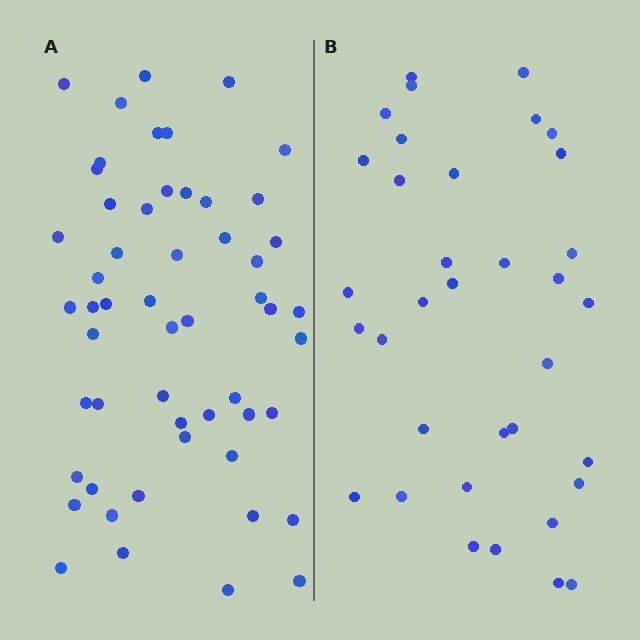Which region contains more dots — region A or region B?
Region A (the left region) has more dots.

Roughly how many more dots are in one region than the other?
Region A has approximately 20 more dots than region B.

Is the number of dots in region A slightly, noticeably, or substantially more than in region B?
Region A has substantially more. The ratio is roughly 1.5 to 1.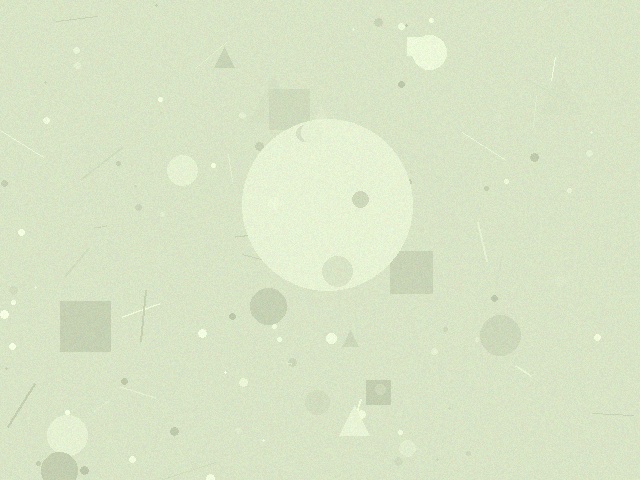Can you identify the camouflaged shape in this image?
The camouflaged shape is a circle.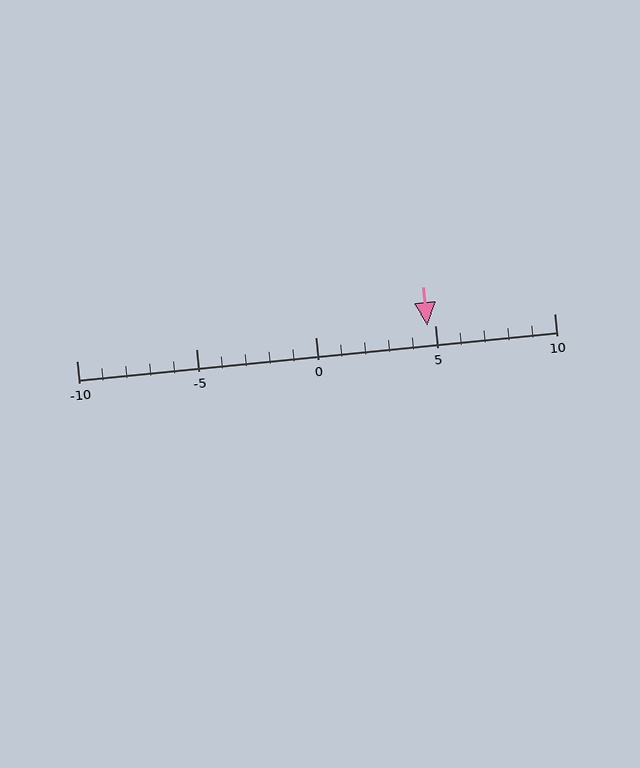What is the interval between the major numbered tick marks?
The major tick marks are spaced 5 units apart.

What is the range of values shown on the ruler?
The ruler shows values from -10 to 10.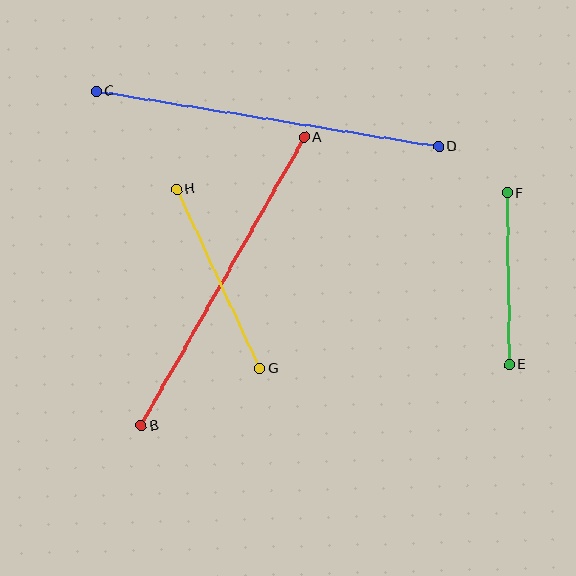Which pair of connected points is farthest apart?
Points C and D are farthest apart.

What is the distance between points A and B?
The distance is approximately 331 pixels.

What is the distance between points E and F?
The distance is approximately 171 pixels.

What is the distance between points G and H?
The distance is approximately 198 pixels.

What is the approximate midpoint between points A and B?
The midpoint is at approximately (223, 282) pixels.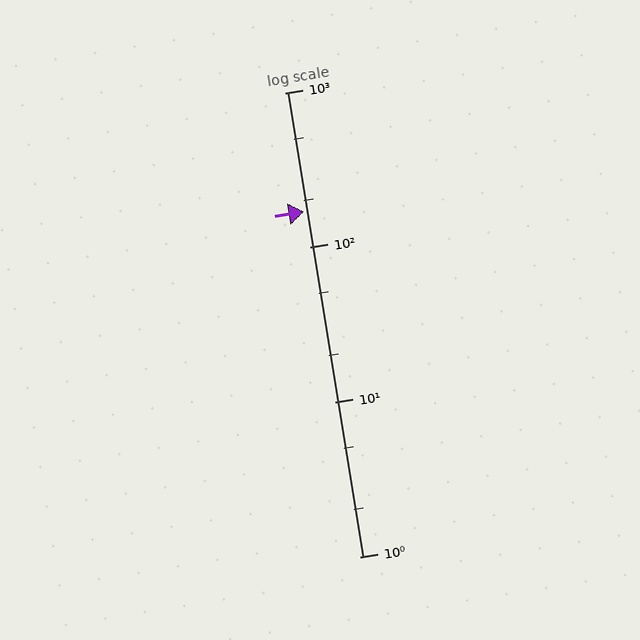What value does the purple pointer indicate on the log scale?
The pointer indicates approximately 170.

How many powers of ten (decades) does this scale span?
The scale spans 3 decades, from 1 to 1000.